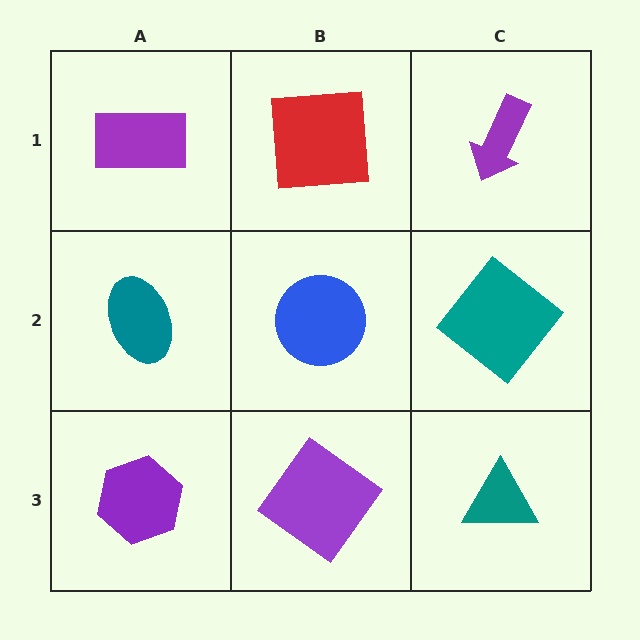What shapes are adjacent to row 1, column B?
A blue circle (row 2, column B), a purple rectangle (row 1, column A), a purple arrow (row 1, column C).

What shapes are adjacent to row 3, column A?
A teal ellipse (row 2, column A), a purple diamond (row 3, column B).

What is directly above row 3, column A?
A teal ellipse.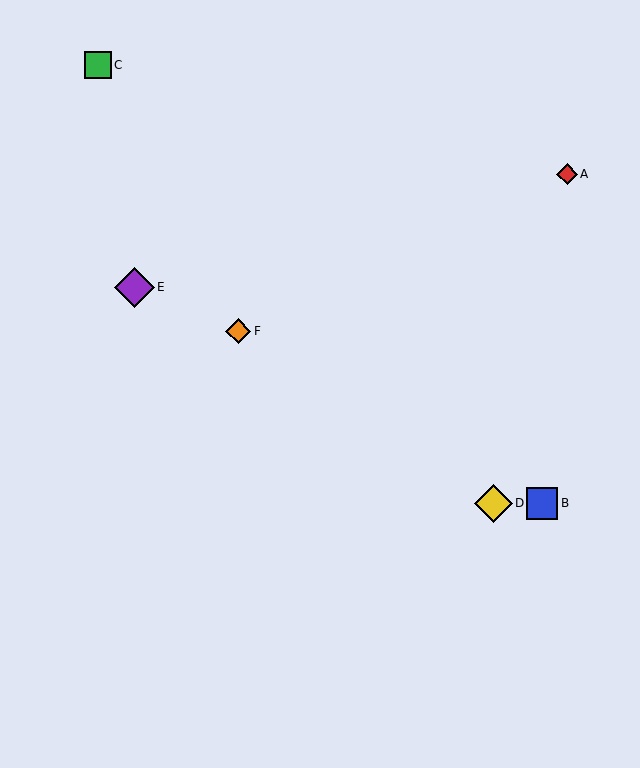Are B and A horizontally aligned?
No, B is at y≈503 and A is at y≈174.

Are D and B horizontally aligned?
Yes, both are at y≈503.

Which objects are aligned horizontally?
Objects B, D are aligned horizontally.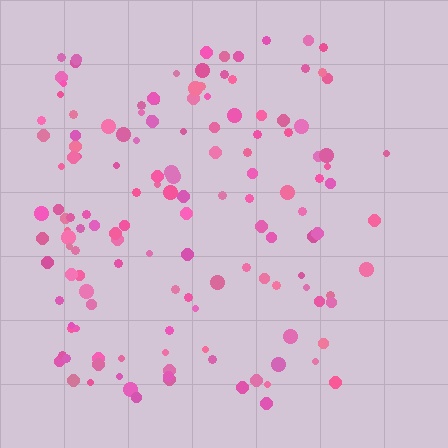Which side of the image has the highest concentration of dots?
The left.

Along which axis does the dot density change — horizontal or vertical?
Horizontal.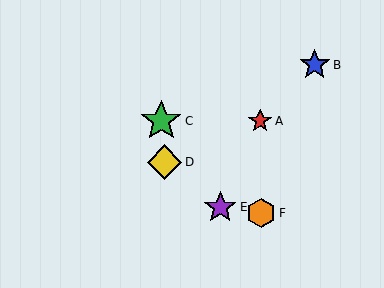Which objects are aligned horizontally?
Objects A, C are aligned horizontally.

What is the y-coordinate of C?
Object C is at y≈121.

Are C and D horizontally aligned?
No, C is at y≈121 and D is at y≈162.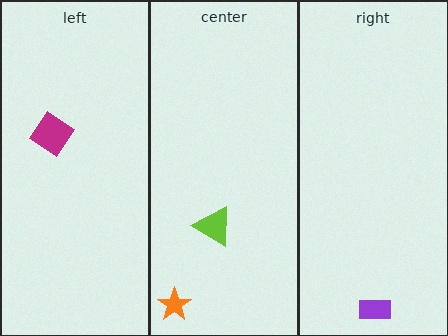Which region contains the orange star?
The center region.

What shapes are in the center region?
The orange star, the lime triangle.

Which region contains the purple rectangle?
The right region.